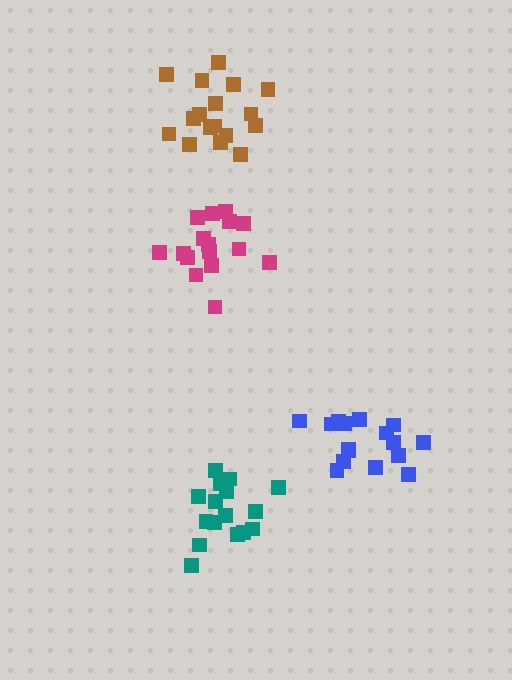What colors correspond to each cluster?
The clusters are colored: blue, magenta, teal, brown.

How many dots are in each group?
Group 1: 16 dots, Group 2: 16 dots, Group 3: 16 dots, Group 4: 17 dots (65 total).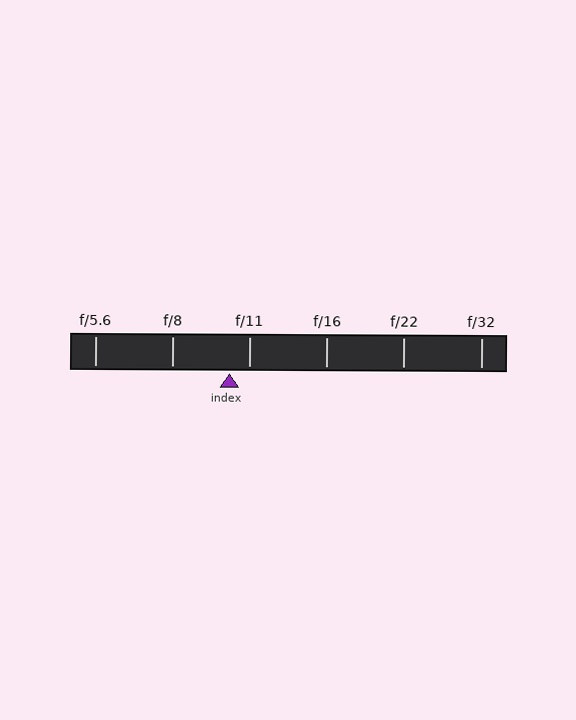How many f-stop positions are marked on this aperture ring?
There are 6 f-stop positions marked.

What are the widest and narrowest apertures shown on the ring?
The widest aperture shown is f/5.6 and the narrowest is f/32.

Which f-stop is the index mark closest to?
The index mark is closest to f/11.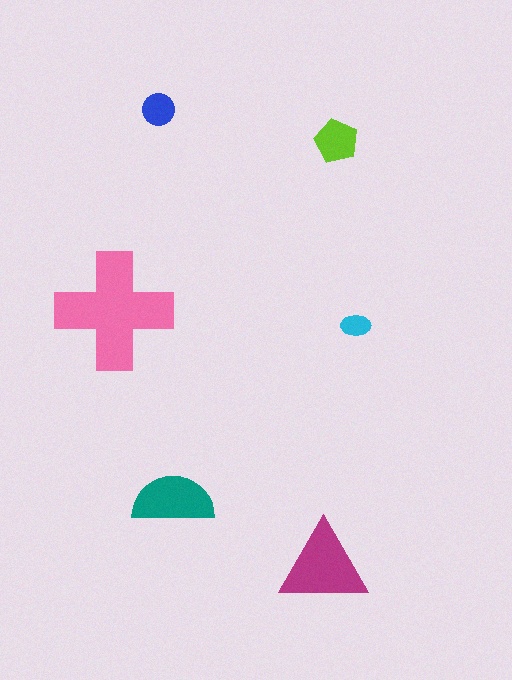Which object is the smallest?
The cyan ellipse.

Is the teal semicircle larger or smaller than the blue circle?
Larger.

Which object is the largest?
The pink cross.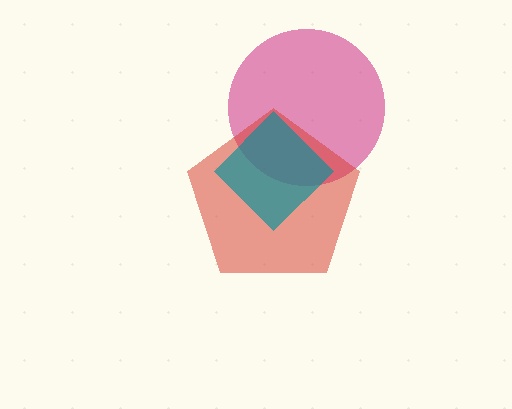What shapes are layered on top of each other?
The layered shapes are: a magenta circle, a red pentagon, a teal diamond.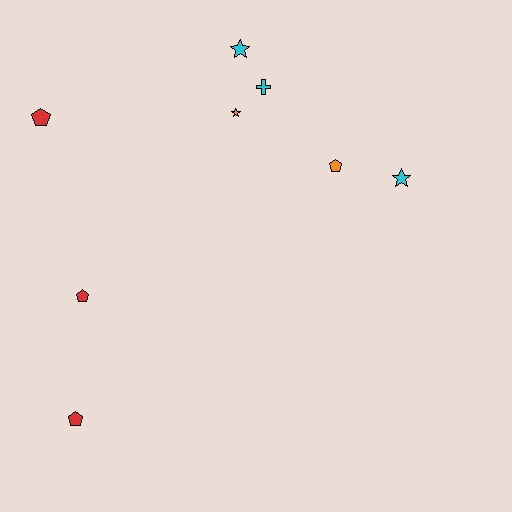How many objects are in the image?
There are 8 objects.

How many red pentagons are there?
There are 3 red pentagons.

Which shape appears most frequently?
Pentagon, with 4 objects.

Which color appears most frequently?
Red, with 3 objects.